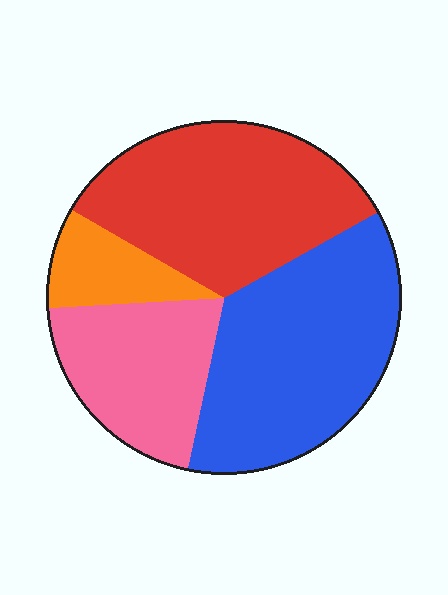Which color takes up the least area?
Orange, at roughly 10%.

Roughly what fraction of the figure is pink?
Pink covers around 20% of the figure.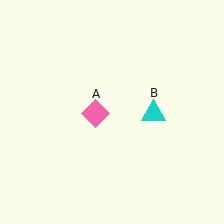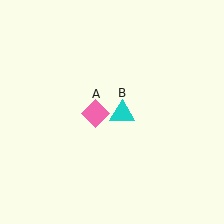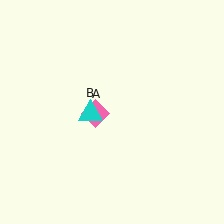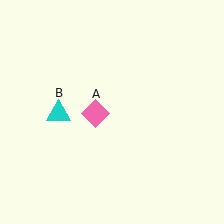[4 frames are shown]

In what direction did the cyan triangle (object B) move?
The cyan triangle (object B) moved left.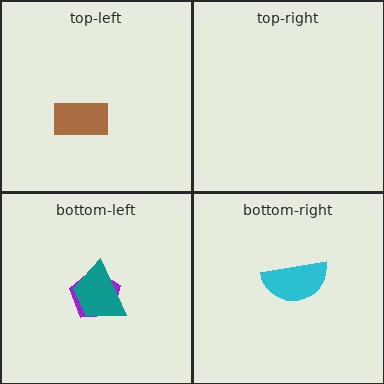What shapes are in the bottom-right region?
The cyan semicircle.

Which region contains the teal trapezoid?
The bottom-left region.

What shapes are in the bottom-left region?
The purple pentagon, the teal trapezoid.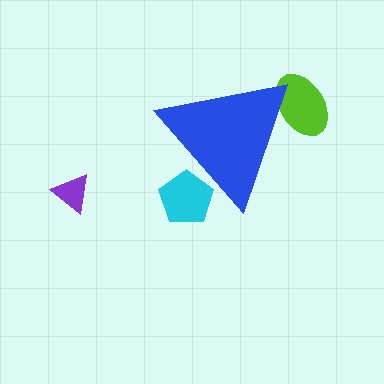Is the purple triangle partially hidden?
No, the purple triangle is fully visible.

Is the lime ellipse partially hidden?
Yes, the lime ellipse is partially hidden behind the blue triangle.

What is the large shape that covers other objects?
A blue triangle.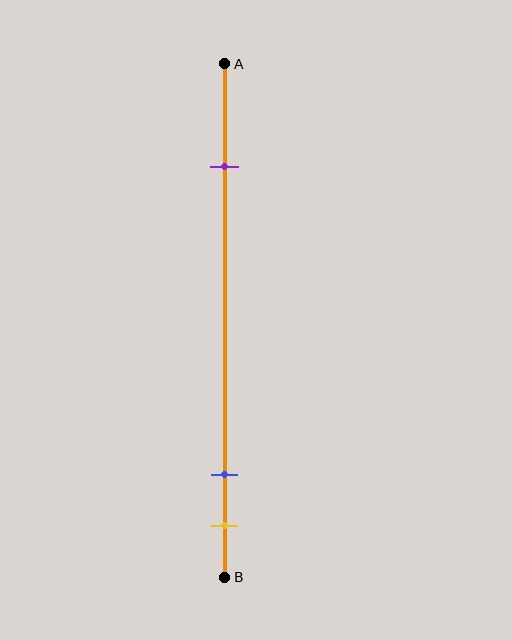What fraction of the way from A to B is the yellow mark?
The yellow mark is approximately 90% (0.9) of the way from A to B.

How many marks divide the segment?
There are 3 marks dividing the segment.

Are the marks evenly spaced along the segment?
No, the marks are not evenly spaced.